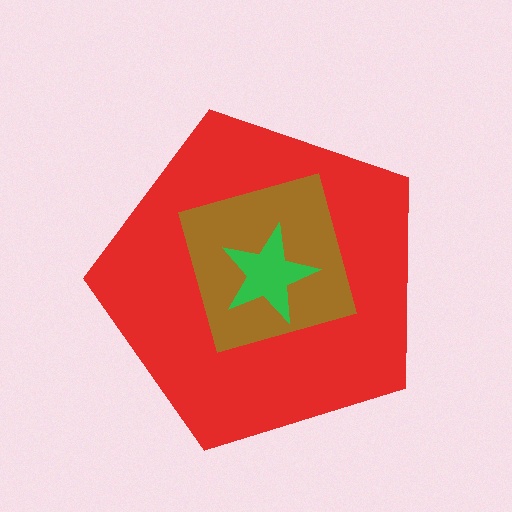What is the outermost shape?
The red pentagon.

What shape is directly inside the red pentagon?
The brown square.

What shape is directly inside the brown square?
The green star.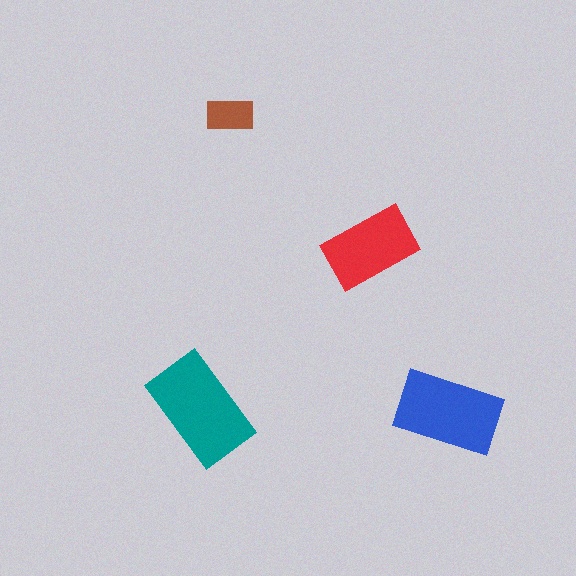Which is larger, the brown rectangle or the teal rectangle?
The teal one.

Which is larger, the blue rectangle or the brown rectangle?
The blue one.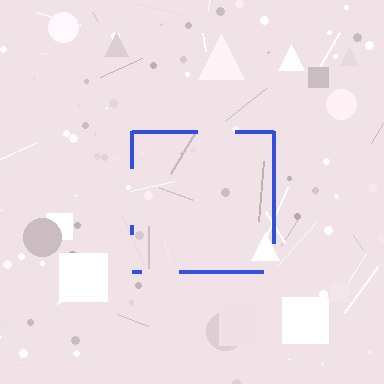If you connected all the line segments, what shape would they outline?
They would outline a square.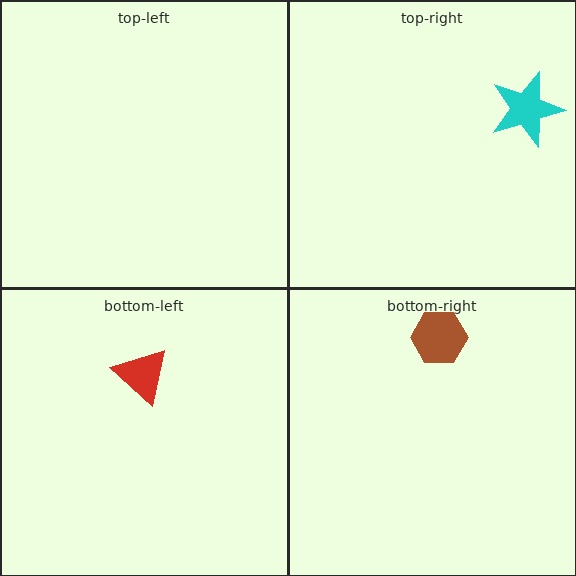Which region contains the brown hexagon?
The bottom-right region.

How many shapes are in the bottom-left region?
1.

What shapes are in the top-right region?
The cyan star.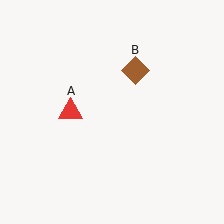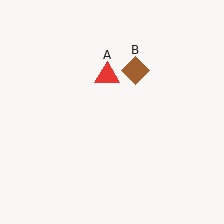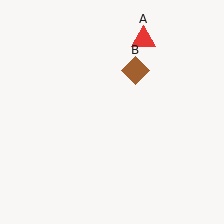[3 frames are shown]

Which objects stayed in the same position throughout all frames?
Brown diamond (object B) remained stationary.